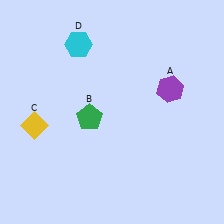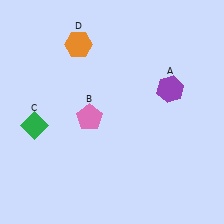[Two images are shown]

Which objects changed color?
B changed from green to pink. C changed from yellow to green. D changed from cyan to orange.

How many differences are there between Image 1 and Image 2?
There are 3 differences between the two images.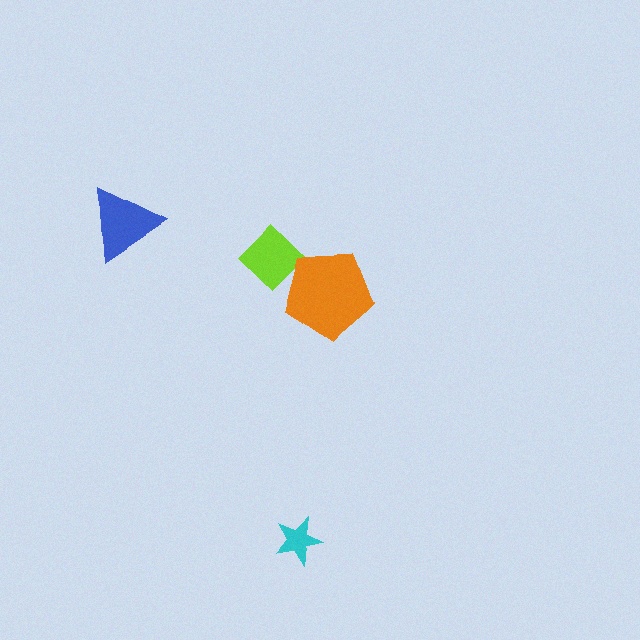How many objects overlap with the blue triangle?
0 objects overlap with the blue triangle.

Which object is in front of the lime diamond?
The orange pentagon is in front of the lime diamond.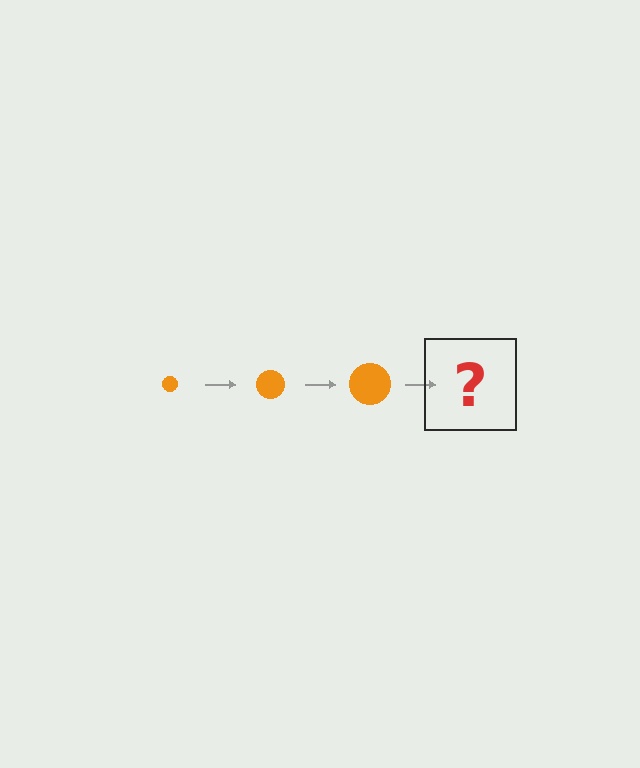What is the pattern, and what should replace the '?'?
The pattern is that the circle gets progressively larger each step. The '?' should be an orange circle, larger than the previous one.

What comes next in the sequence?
The next element should be an orange circle, larger than the previous one.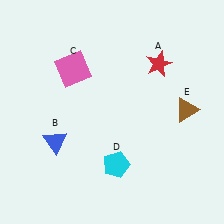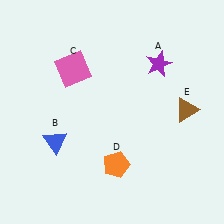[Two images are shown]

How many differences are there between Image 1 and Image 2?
There are 2 differences between the two images.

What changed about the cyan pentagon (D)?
In Image 1, D is cyan. In Image 2, it changed to orange.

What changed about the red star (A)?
In Image 1, A is red. In Image 2, it changed to purple.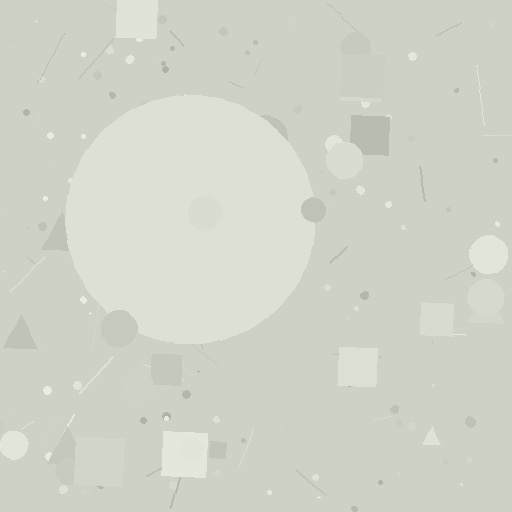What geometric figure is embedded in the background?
A circle is embedded in the background.